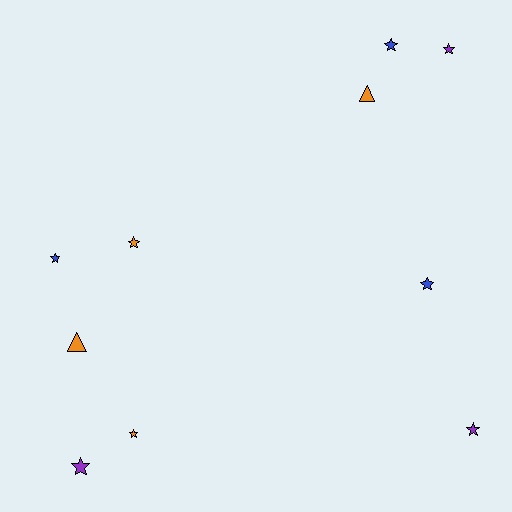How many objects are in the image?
There are 10 objects.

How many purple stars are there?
There are 3 purple stars.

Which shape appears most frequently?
Star, with 8 objects.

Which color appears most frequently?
Orange, with 4 objects.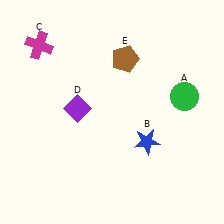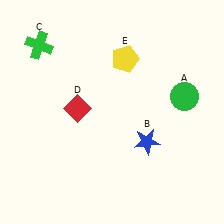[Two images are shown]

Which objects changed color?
C changed from magenta to green. D changed from purple to red. E changed from brown to yellow.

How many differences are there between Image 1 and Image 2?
There are 3 differences between the two images.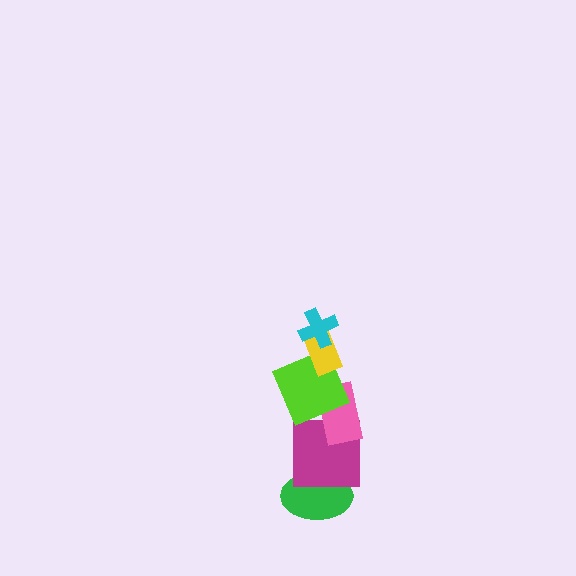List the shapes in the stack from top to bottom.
From top to bottom: the cyan cross, the yellow rectangle, the lime square, the pink rectangle, the magenta square, the green ellipse.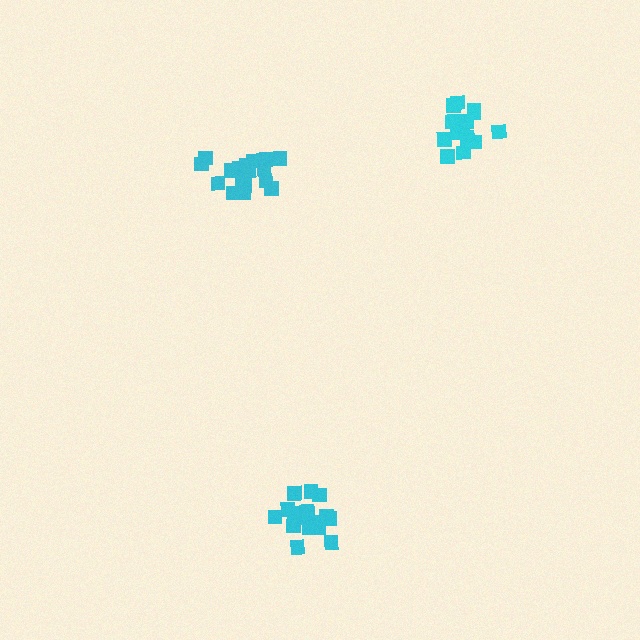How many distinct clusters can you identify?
There are 3 distinct clusters.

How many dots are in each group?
Group 1: 17 dots, Group 2: 17 dots, Group 3: 15 dots (49 total).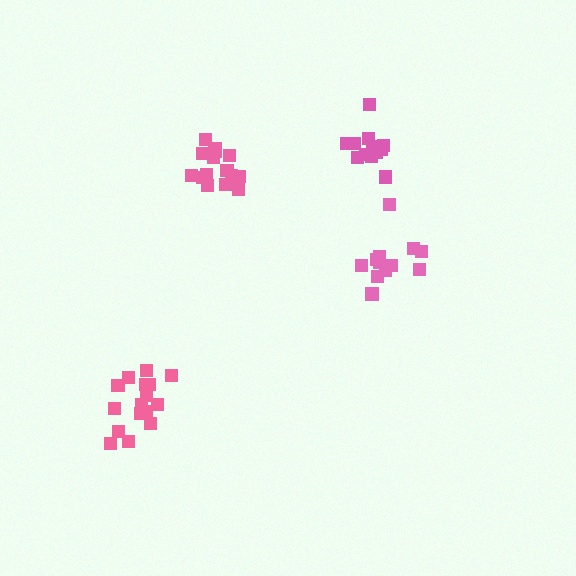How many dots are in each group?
Group 1: 13 dots, Group 2: 12 dots, Group 3: 16 dots, Group 4: 18 dots (59 total).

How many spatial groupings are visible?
There are 4 spatial groupings.